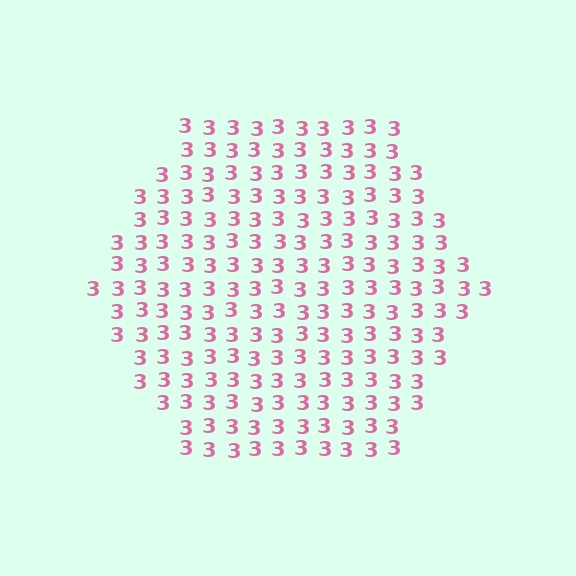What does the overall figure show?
The overall figure shows a hexagon.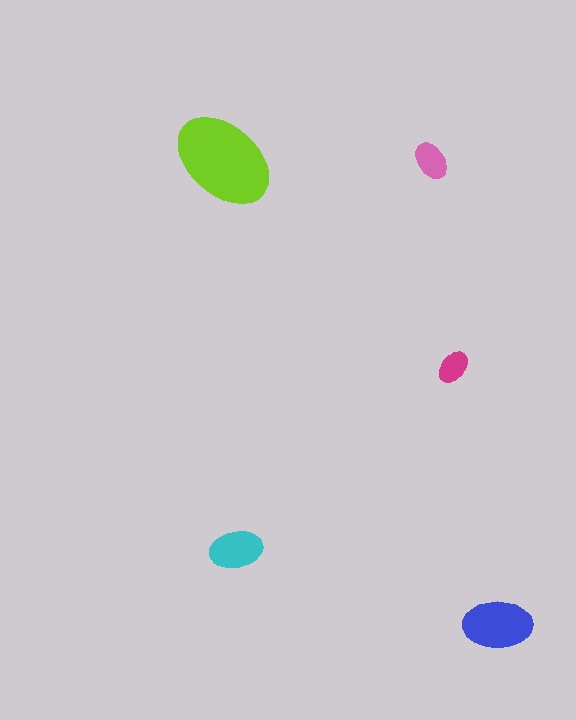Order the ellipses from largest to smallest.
the lime one, the blue one, the cyan one, the pink one, the magenta one.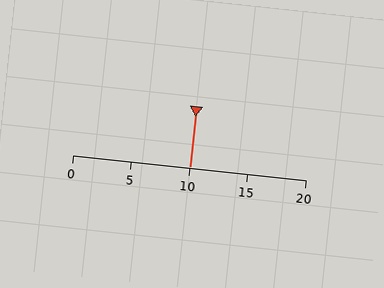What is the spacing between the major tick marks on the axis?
The major ticks are spaced 5 apart.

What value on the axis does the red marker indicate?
The marker indicates approximately 10.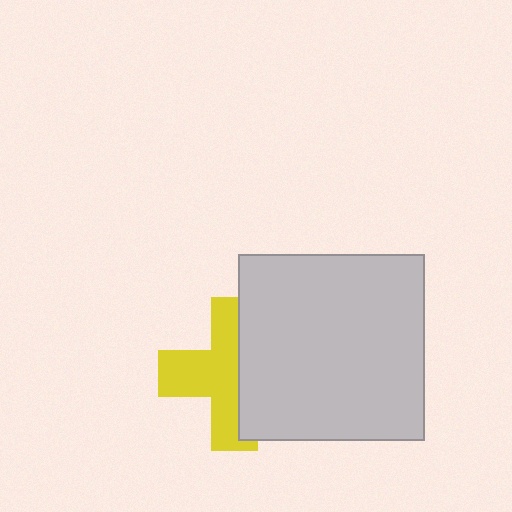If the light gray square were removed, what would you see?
You would see the complete yellow cross.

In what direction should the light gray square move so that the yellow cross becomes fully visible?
The light gray square should move right. That is the shortest direction to clear the overlap and leave the yellow cross fully visible.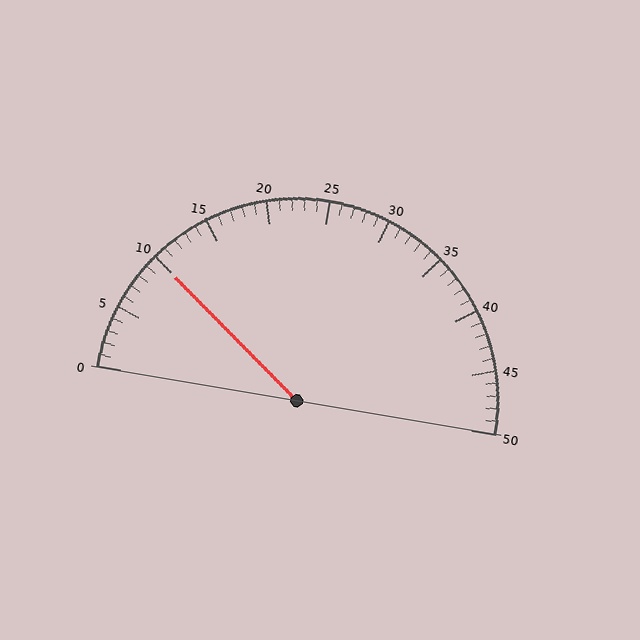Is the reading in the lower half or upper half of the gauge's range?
The reading is in the lower half of the range (0 to 50).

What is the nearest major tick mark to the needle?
The nearest major tick mark is 10.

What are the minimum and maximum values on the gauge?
The gauge ranges from 0 to 50.